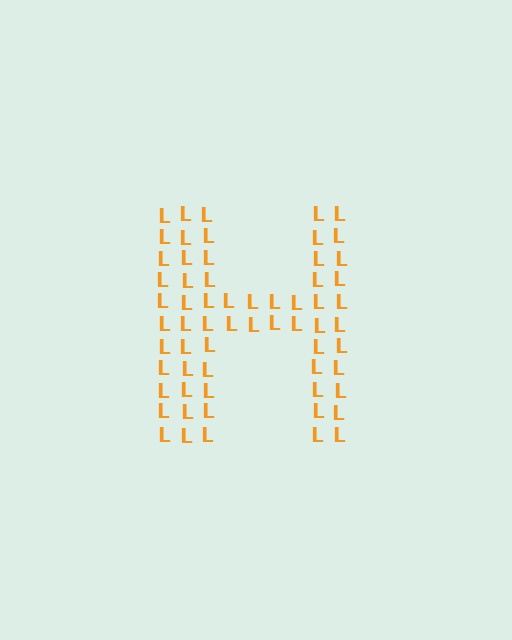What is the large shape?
The large shape is the letter H.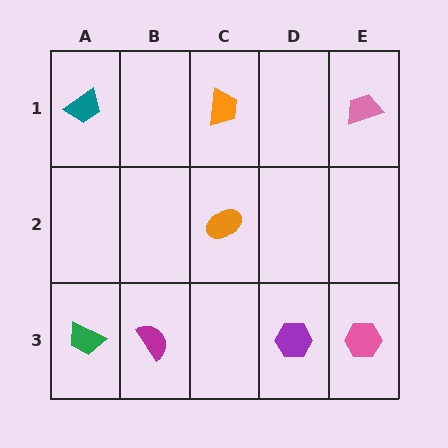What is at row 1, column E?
A pink trapezoid.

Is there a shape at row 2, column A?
No, that cell is empty.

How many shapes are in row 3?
4 shapes.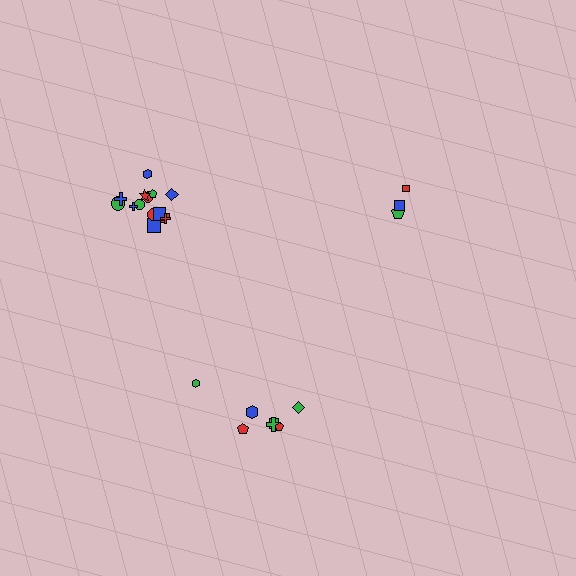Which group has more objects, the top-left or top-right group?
The top-left group.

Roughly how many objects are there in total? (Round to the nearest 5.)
Roughly 25 objects in total.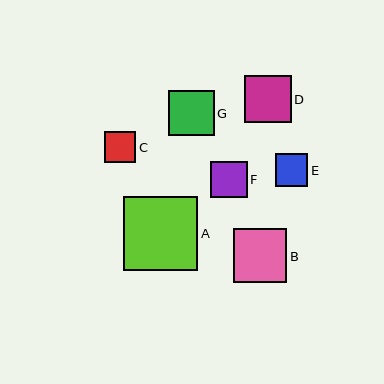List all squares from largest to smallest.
From largest to smallest: A, B, D, G, F, E, C.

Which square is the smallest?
Square C is the smallest with a size of approximately 31 pixels.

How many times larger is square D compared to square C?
Square D is approximately 1.5 times the size of square C.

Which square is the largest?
Square A is the largest with a size of approximately 74 pixels.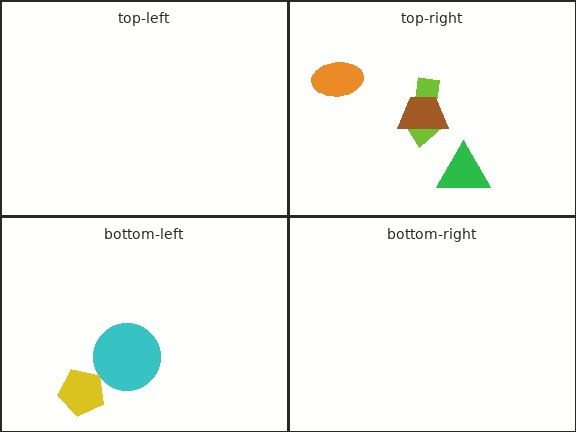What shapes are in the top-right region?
The green triangle, the orange ellipse, the lime arrow, the brown trapezoid.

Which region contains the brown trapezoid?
The top-right region.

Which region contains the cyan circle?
The bottom-left region.